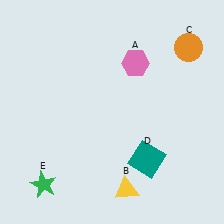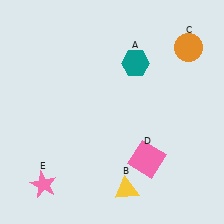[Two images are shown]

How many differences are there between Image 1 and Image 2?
There are 3 differences between the two images.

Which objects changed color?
A changed from pink to teal. D changed from teal to pink. E changed from green to pink.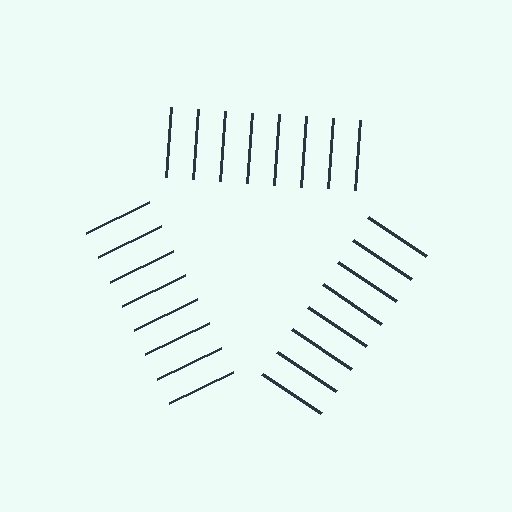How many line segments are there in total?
24 — 8 along each of the 3 edges.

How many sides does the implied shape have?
3 sides — the line-ends trace a triangle.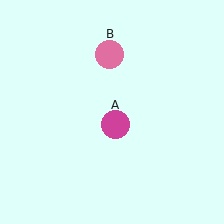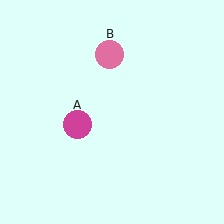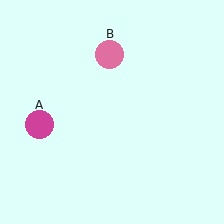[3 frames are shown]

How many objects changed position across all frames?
1 object changed position: magenta circle (object A).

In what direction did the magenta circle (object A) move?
The magenta circle (object A) moved left.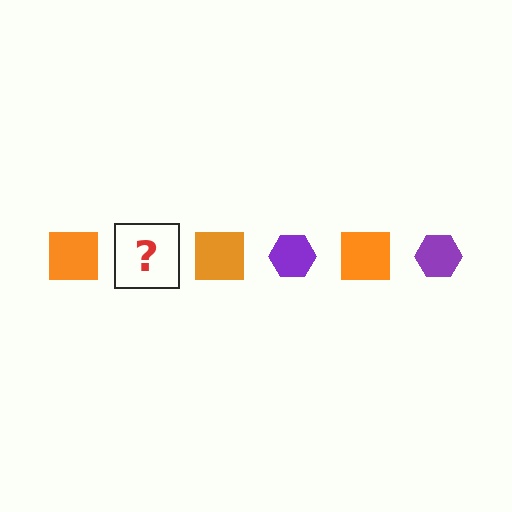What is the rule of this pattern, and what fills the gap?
The rule is that the pattern alternates between orange square and purple hexagon. The gap should be filled with a purple hexagon.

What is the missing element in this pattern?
The missing element is a purple hexagon.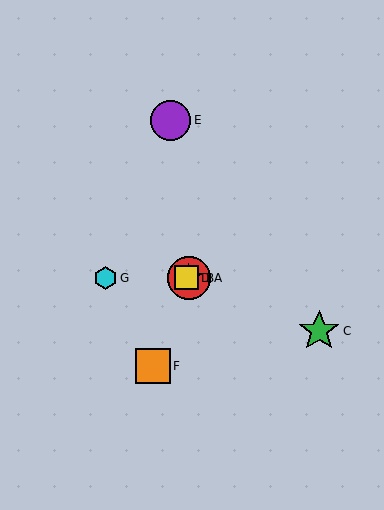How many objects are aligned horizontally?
4 objects (A, B, D, G) are aligned horizontally.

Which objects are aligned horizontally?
Objects A, B, D, G are aligned horizontally.